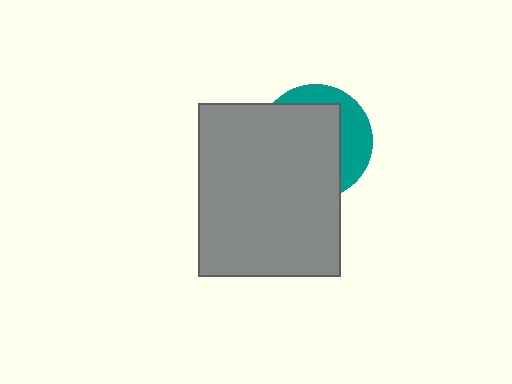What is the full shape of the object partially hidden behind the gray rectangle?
The partially hidden object is a teal circle.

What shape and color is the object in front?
The object in front is a gray rectangle.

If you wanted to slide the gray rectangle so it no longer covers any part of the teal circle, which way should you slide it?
Slide it toward the lower-left — that is the most direct way to separate the two shapes.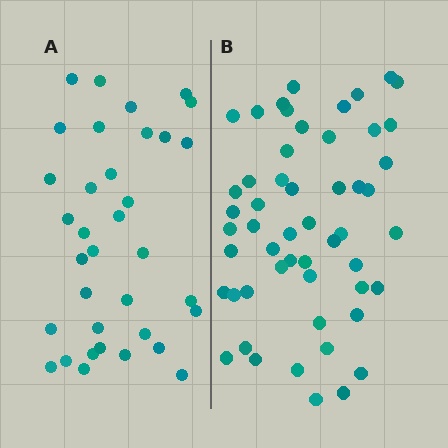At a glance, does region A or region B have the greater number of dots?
Region B (the right region) has more dots.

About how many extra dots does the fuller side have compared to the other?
Region B has approximately 20 more dots than region A.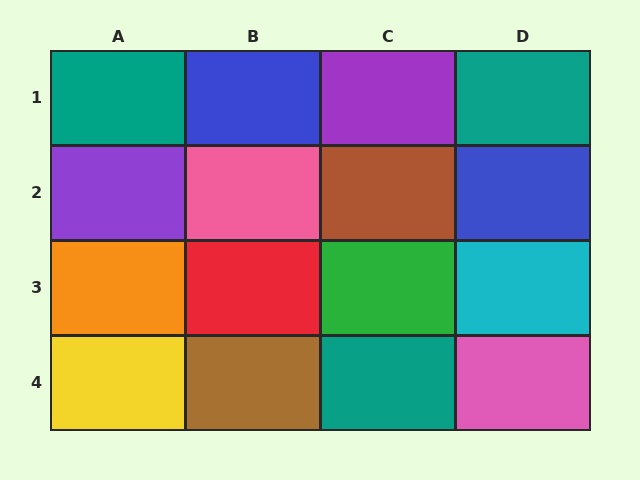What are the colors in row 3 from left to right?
Orange, red, green, cyan.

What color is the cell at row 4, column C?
Teal.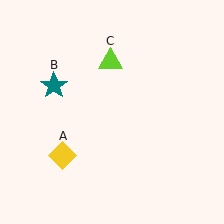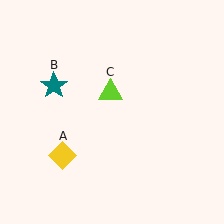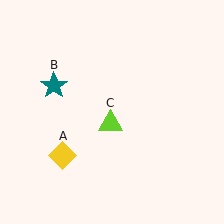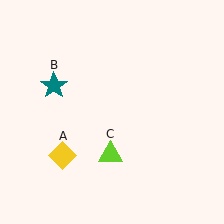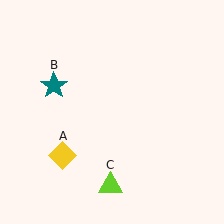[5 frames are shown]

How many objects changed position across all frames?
1 object changed position: lime triangle (object C).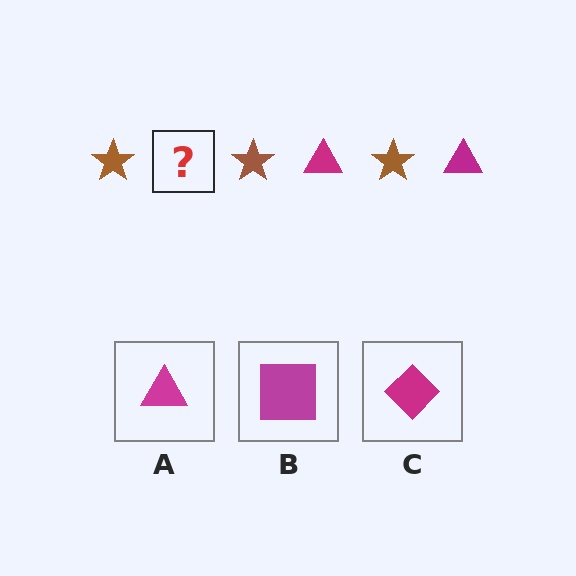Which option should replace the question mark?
Option A.